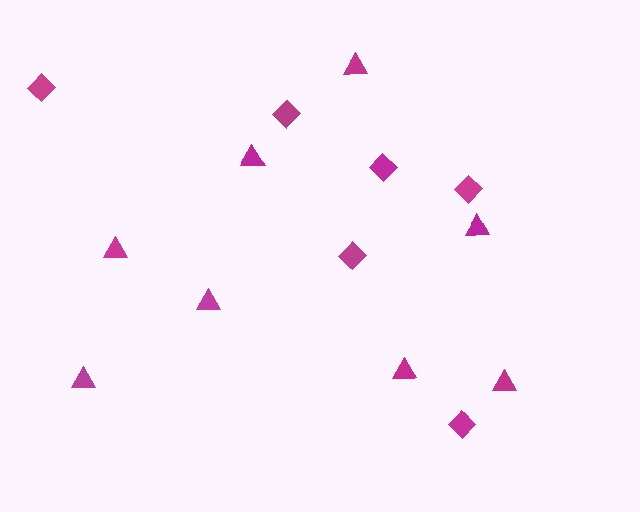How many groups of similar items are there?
There are 2 groups: one group of triangles (8) and one group of diamonds (6).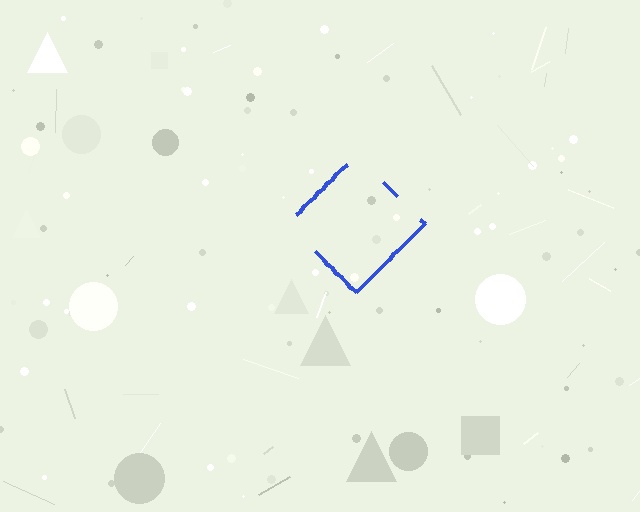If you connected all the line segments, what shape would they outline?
They would outline a diamond.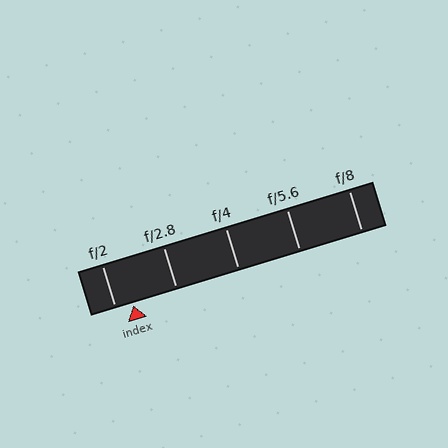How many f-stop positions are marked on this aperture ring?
There are 5 f-stop positions marked.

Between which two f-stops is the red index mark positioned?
The index mark is between f/2 and f/2.8.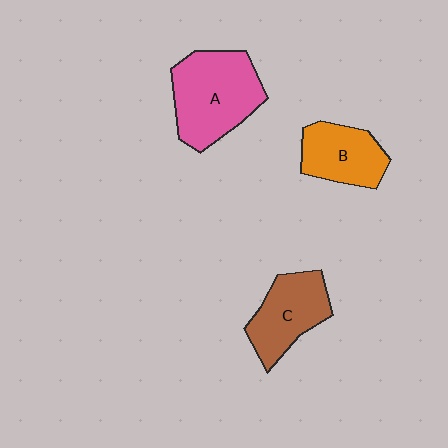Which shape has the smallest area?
Shape B (orange).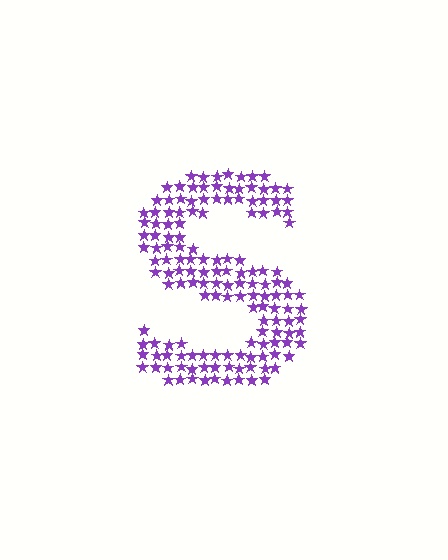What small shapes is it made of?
It is made of small stars.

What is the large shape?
The large shape is the letter S.